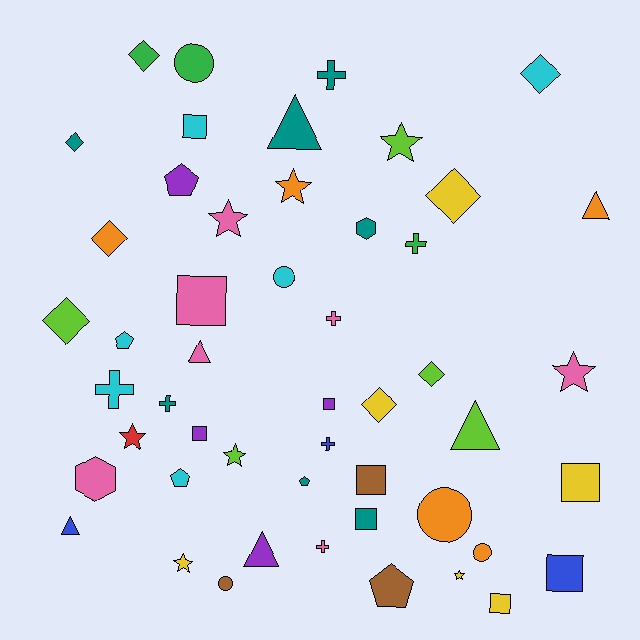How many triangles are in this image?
There are 6 triangles.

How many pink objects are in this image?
There are 7 pink objects.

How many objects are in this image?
There are 50 objects.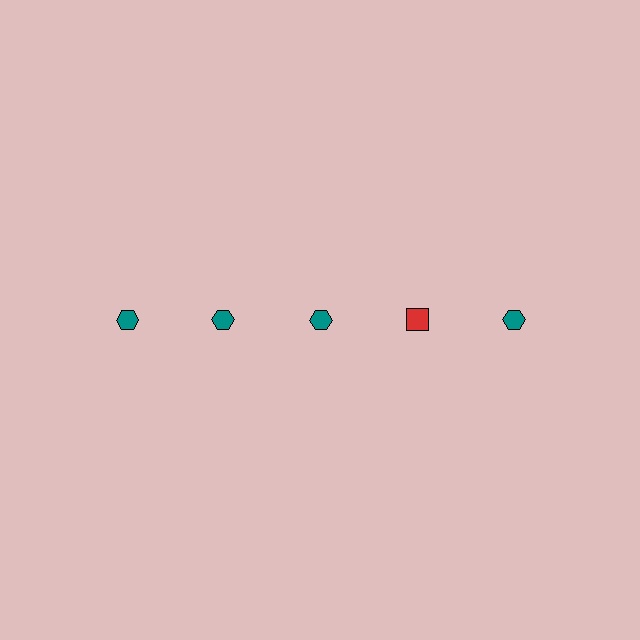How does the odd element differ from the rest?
It differs in both color (red instead of teal) and shape (square instead of hexagon).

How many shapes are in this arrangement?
There are 5 shapes arranged in a grid pattern.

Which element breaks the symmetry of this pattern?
The red square in the top row, second from right column breaks the symmetry. All other shapes are teal hexagons.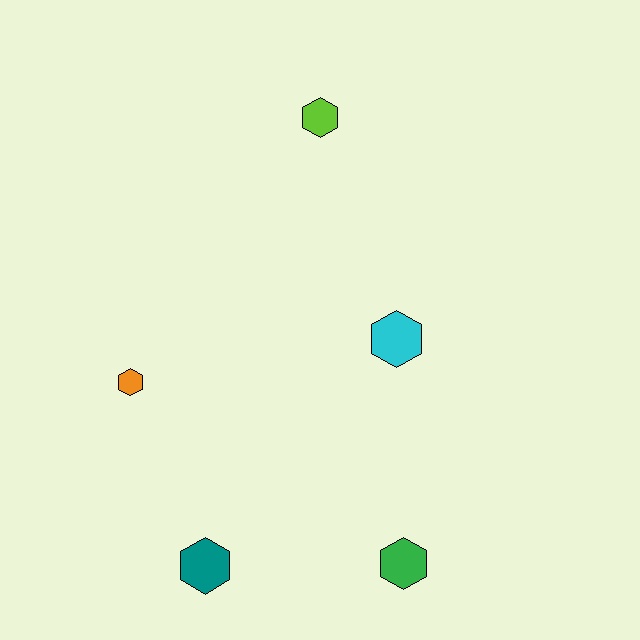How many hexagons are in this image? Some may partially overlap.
There are 5 hexagons.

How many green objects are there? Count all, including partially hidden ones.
There is 1 green object.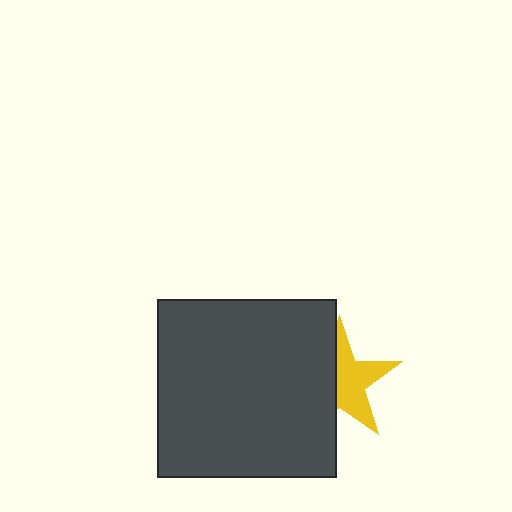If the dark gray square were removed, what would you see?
You would see the complete yellow star.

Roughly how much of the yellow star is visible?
About half of it is visible (roughly 53%).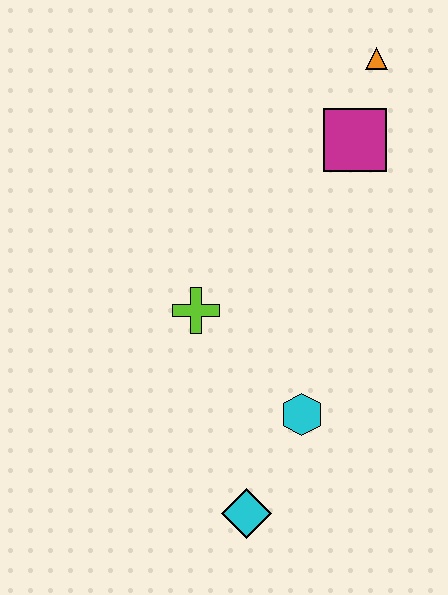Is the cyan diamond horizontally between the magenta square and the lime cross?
Yes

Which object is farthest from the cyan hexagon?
The orange triangle is farthest from the cyan hexagon.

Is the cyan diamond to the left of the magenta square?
Yes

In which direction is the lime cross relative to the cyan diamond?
The lime cross is above the cyan diamond.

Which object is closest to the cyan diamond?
The cyan hexagon is closest to the cyan diamond.